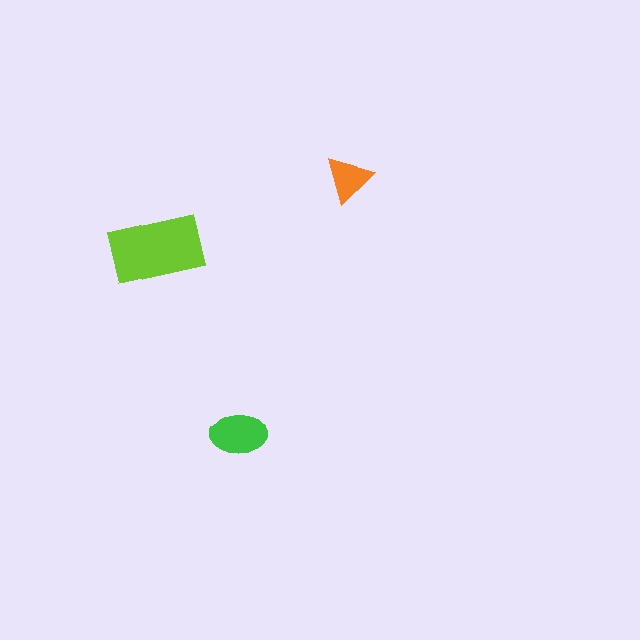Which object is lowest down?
The green ellipse is bottommost.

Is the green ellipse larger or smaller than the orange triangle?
Larger.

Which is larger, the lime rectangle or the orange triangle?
The lime rectangle.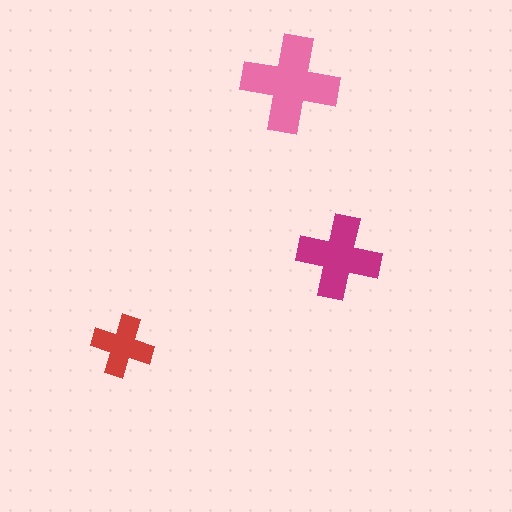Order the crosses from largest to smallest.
the pink one, the magenta one, the red one.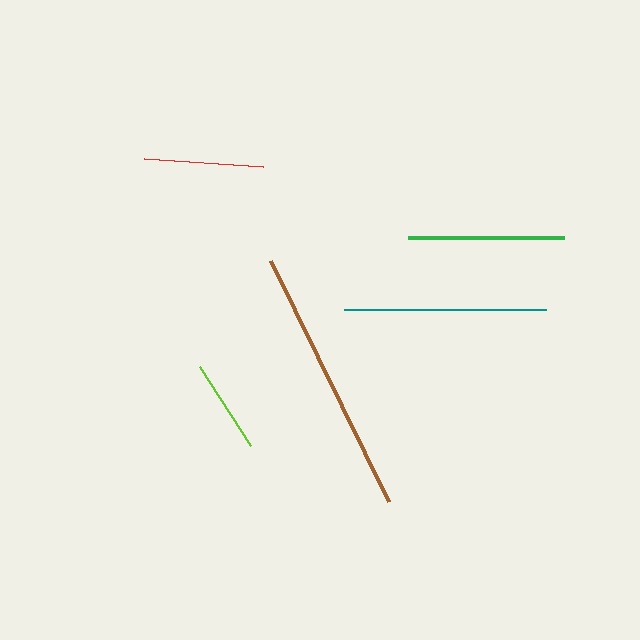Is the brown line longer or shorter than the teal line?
The brown line is longer than the teal line.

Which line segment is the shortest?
The lime line is the shortest at approximately 94 pixels.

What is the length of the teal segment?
The teal segment is approximately 201 pixels long.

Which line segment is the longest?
The brown line is the longest at approximately 269 pixels.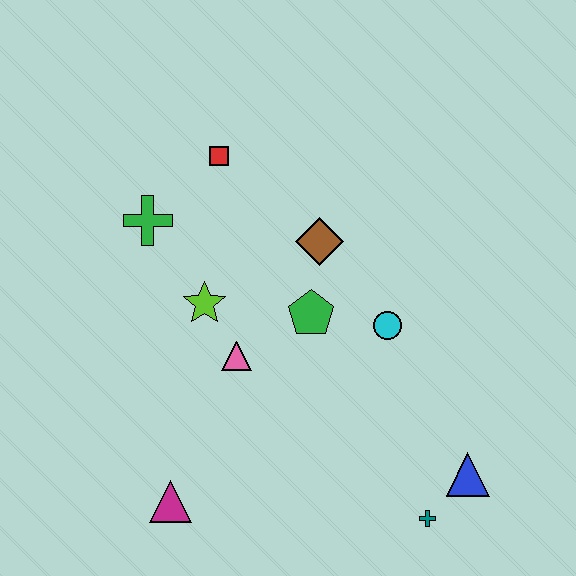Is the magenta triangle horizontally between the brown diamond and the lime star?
No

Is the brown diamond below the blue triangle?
No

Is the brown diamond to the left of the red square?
No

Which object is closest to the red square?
The green cross is closest to the red square.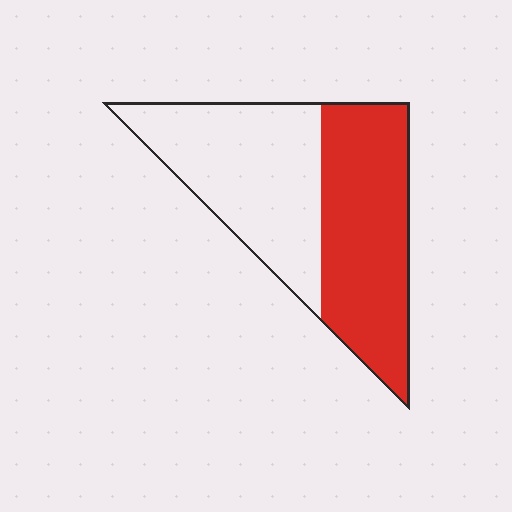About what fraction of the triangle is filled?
About one half (1/2).